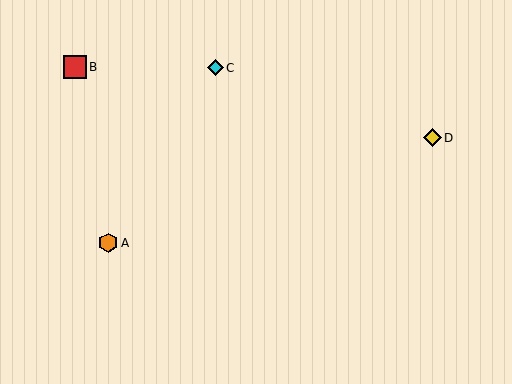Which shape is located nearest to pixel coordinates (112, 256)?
The orange hexagon (labeled A) at (108, 243) is nearest to that location.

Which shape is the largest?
The red square (labeled B) is the largest.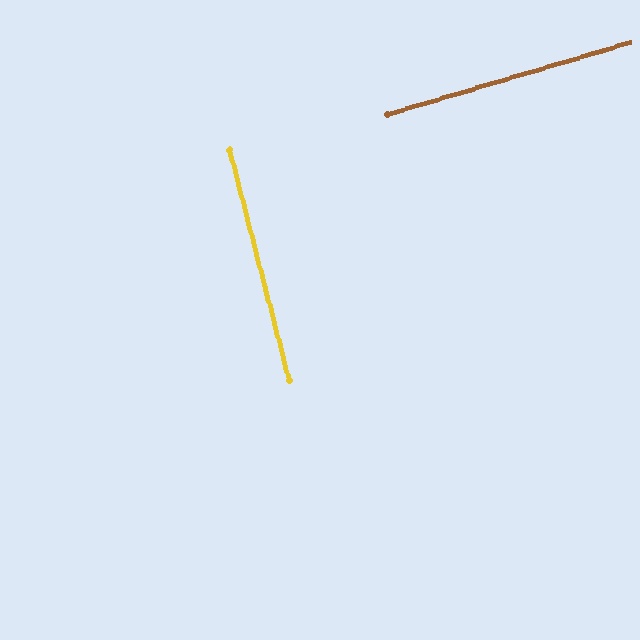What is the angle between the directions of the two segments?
Approximately 88 degrees.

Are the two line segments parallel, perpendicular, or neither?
Perpendicular — they meet at approximately 88°.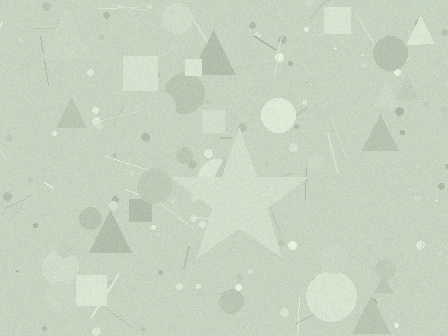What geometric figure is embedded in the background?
A star is embedded in the background.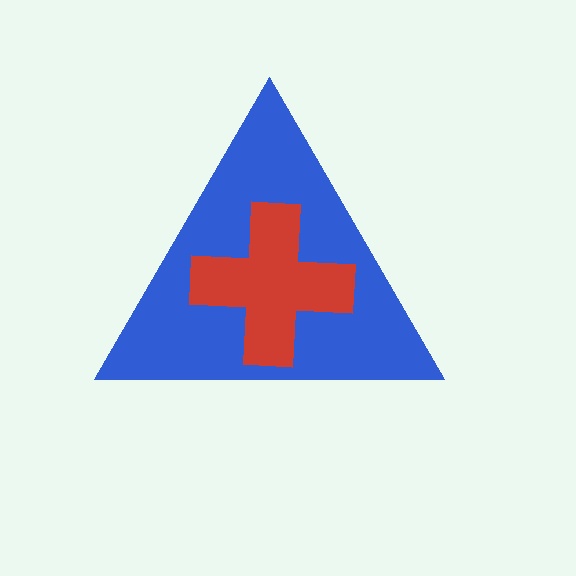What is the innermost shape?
The red cross.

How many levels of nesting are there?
2.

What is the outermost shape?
The blue triangle.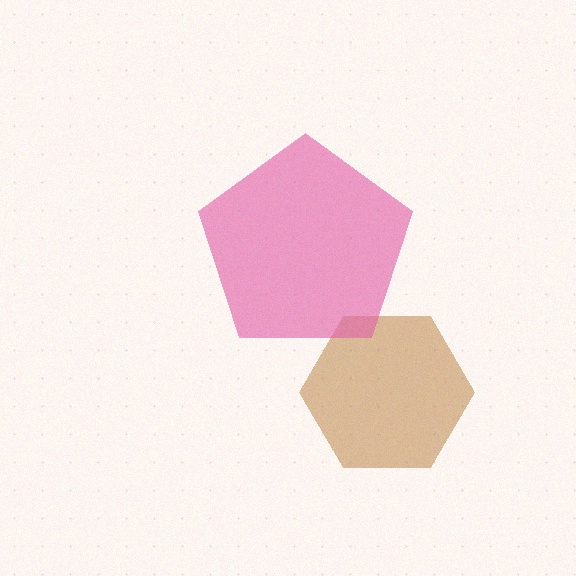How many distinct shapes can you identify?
There are 2 distinct shapes: a brown hexagon, a pink pentagon.